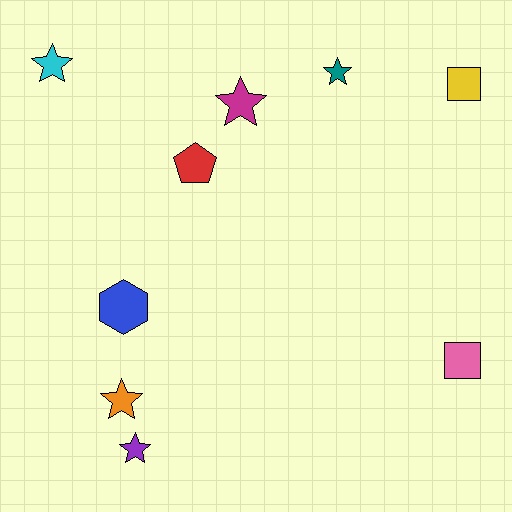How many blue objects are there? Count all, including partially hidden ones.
There is 1 blue object.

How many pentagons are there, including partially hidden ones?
There is 1 pentagon.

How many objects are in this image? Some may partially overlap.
There are 9 objects.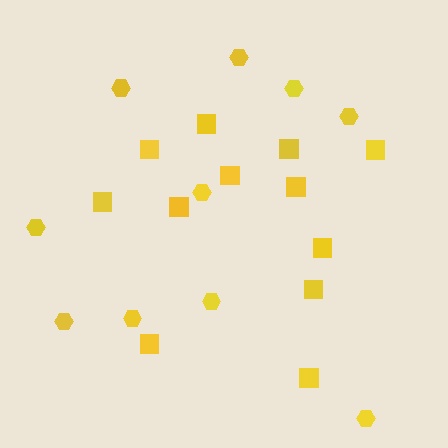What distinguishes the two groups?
There are 2 groups: one group of hexagons (10) and one group of squares (12).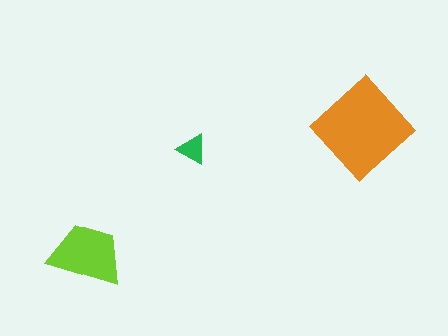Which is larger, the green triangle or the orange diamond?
The orange diamond.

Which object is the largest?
The orange diamond.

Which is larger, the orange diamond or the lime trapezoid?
The orange diamond.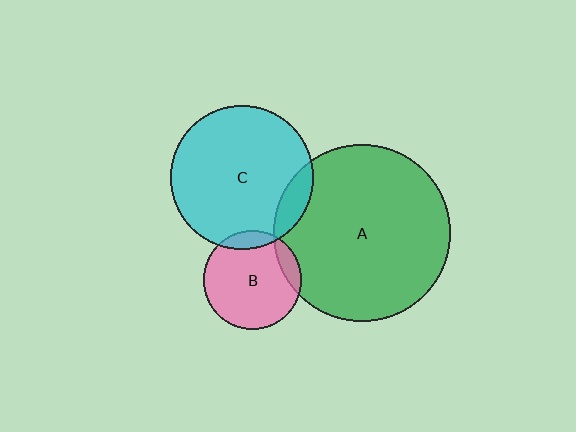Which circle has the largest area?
Circle A (green).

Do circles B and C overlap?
Yes.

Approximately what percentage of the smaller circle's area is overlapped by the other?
Approximately 10%.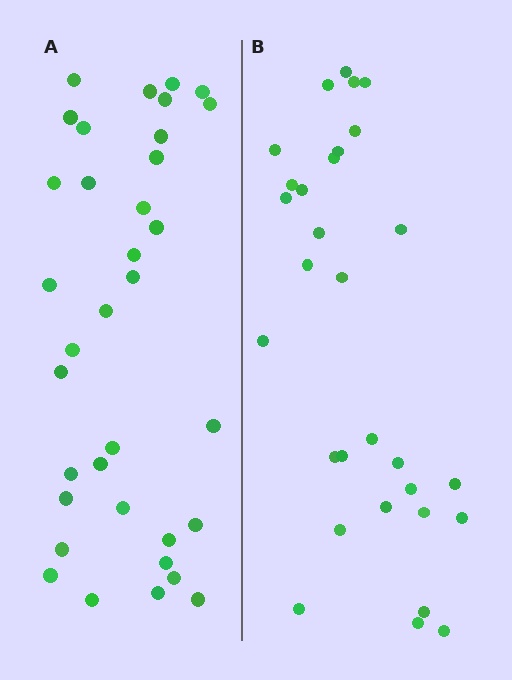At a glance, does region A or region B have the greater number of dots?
Region A (the left region) has more dots.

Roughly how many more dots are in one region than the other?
Region A has about 5 more dots than region B.